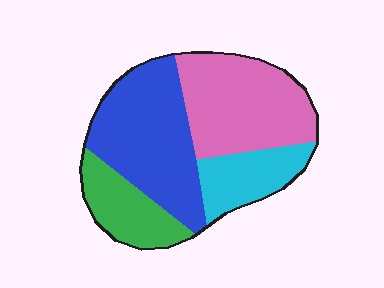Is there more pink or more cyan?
Pink.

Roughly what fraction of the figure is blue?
Blue covers 35% of the figure.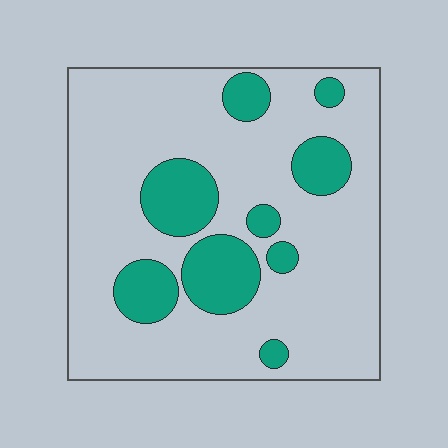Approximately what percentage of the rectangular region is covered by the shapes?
Approximately 20%.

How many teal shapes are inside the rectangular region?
9.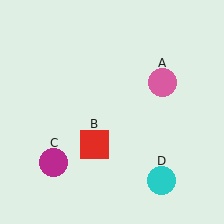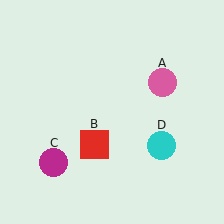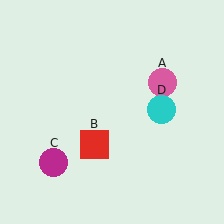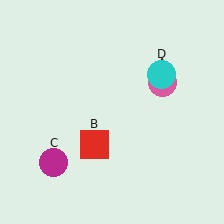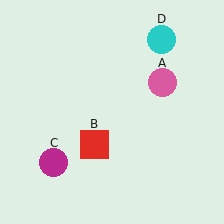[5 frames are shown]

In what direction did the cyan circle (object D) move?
The cyan circle (object D) moved up.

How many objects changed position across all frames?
1 object changed position: cyan circle (object D).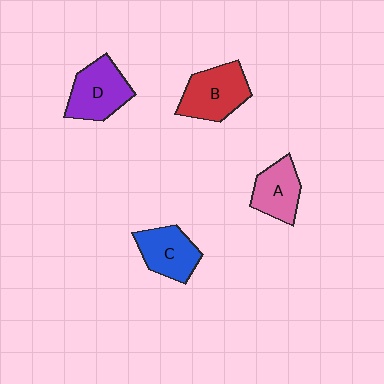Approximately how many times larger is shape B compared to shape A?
Approximately 1.3 times.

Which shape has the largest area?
Shape B (red).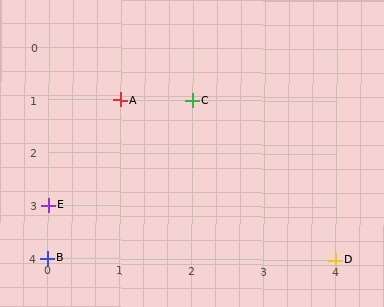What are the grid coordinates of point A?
Point A is at grid coordinates (1, 1).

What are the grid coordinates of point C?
Point C is at grid coordinates (2, 1).